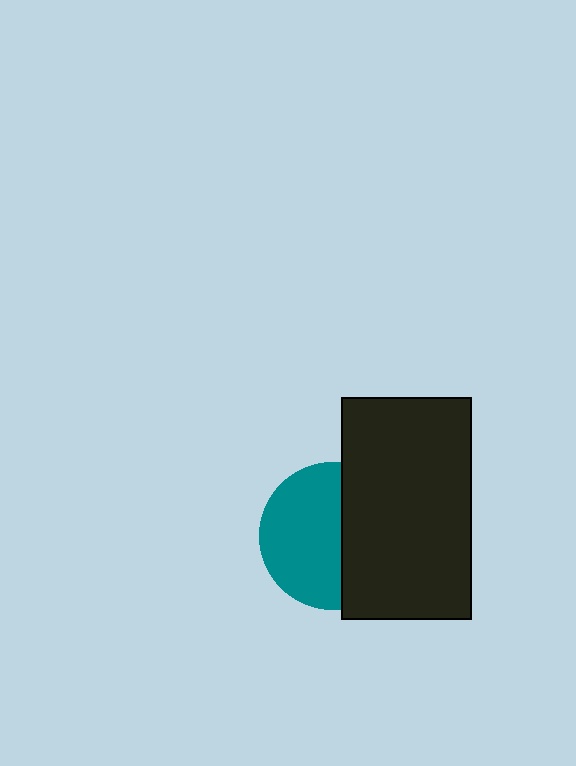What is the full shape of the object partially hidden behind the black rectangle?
The partially hidden object is a teal circle.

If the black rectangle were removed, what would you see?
You would see the complete teal circle.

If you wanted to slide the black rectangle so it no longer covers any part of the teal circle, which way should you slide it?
Slide it right — that is the most direct way to separate the two shapes.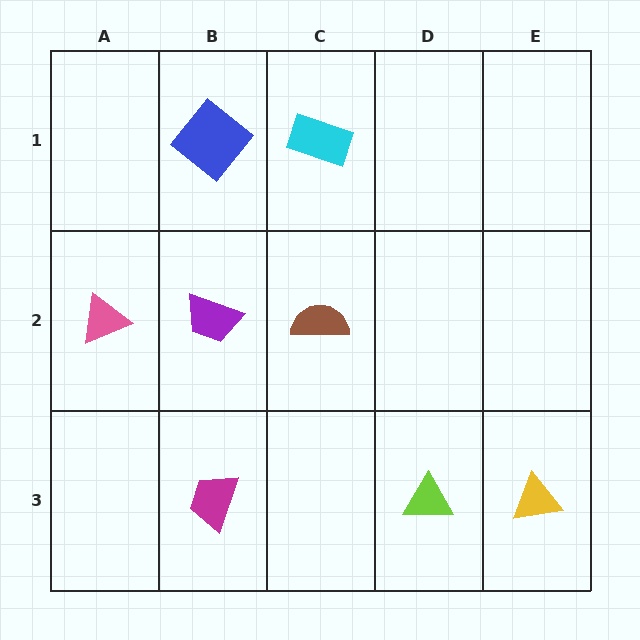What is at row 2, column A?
A pink triangle.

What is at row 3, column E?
A yellow triangle.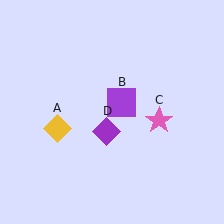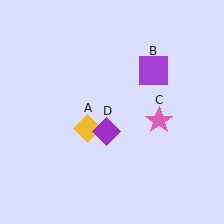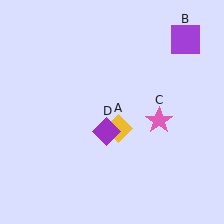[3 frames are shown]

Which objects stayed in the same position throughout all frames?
Pink star (object C) and purple diamond (object D) remained stationary.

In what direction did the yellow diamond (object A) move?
The yellow diamond (object A) moved right.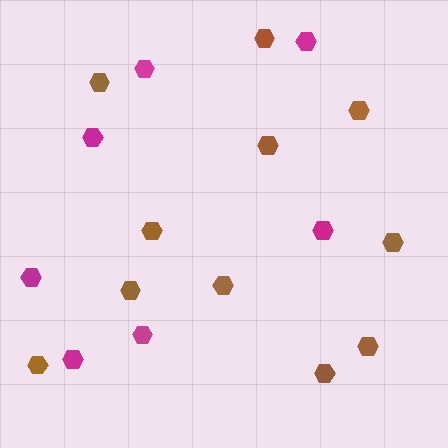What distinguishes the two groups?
There are 2 groups: one group of brown hexagons (11) and one group of magenta hexagons (7).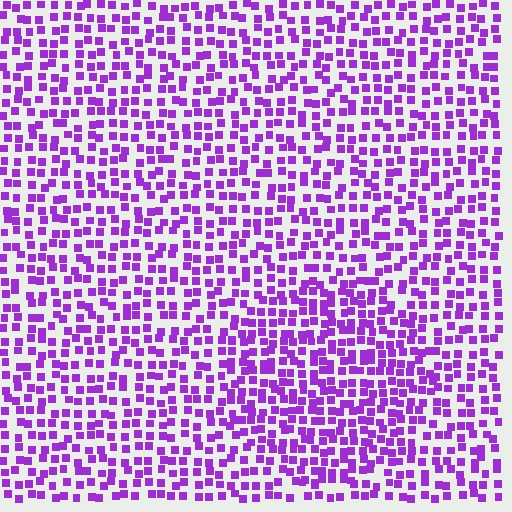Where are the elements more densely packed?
The elements are more densely packed inside the circle boundary.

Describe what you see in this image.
The image contains small purple elements arranged at two different densities. A circle-shaped region is visible where the elements are more densely packed than the surrounding area.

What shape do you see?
I see a circle.